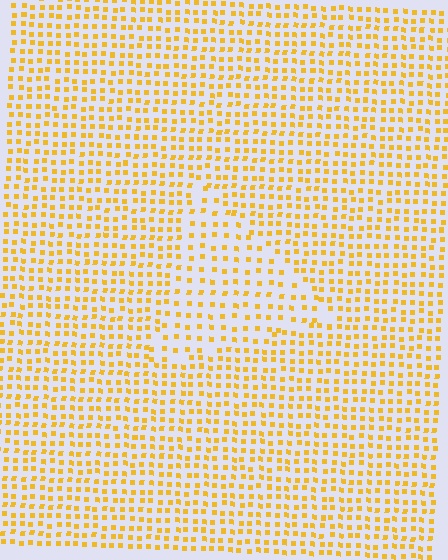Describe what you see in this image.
The image contains small yellow elements arranged at two different densities. A triangle-shaped region is visible where the elements are less densely packed than the surrounding area.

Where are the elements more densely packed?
The elements are more densely packed outside the triangle boundary.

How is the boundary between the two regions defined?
The boundary is defined by a change in element density (approximately 1.6x ratio). All elements are the same color, size, and shape.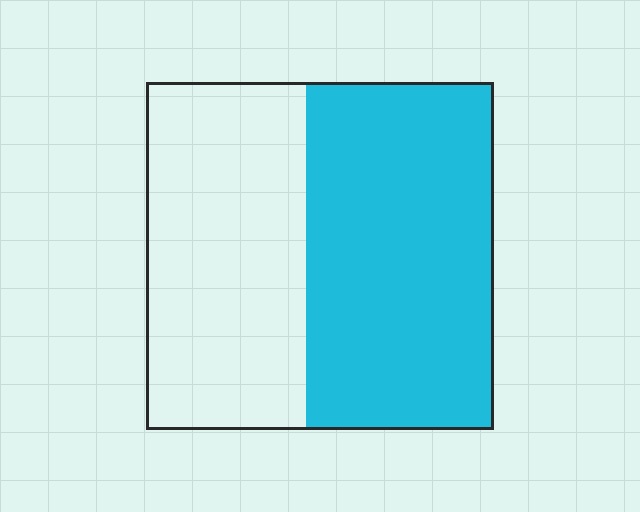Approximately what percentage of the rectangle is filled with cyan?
Approximately 55%.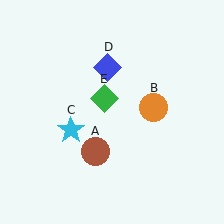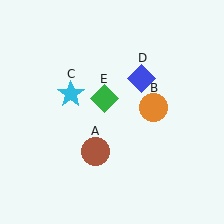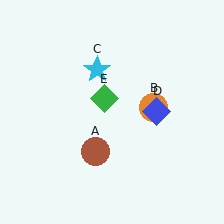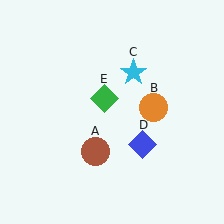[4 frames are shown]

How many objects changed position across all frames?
2 objects changed position: cyan star (object C), blue diamond (object D).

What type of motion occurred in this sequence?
The cyan star (object C), blue diamond (object D) rotated clockwise around the center of the scene.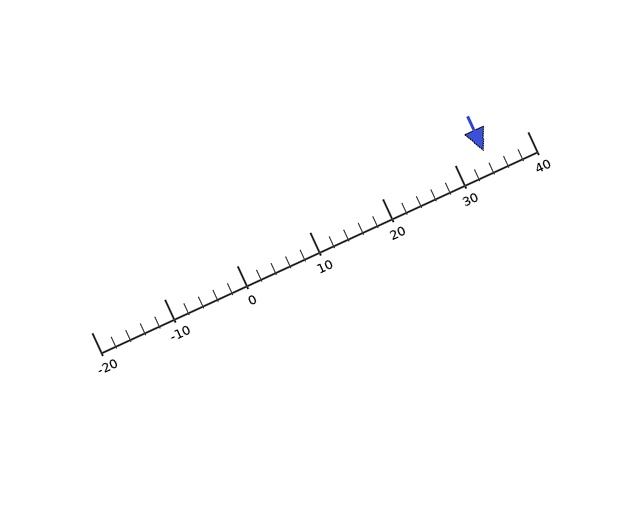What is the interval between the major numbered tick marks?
The major tick marks are spaced 10 units apart.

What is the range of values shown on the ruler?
The ruler shows values from -20 to 40.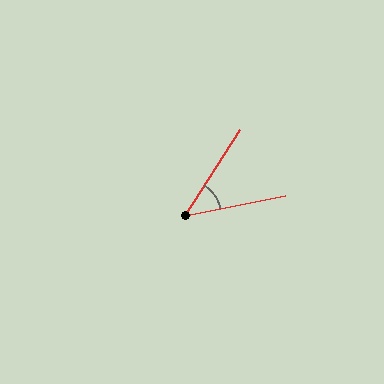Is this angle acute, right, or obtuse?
It is acute.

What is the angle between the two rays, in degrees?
Approximately 46 degrees.